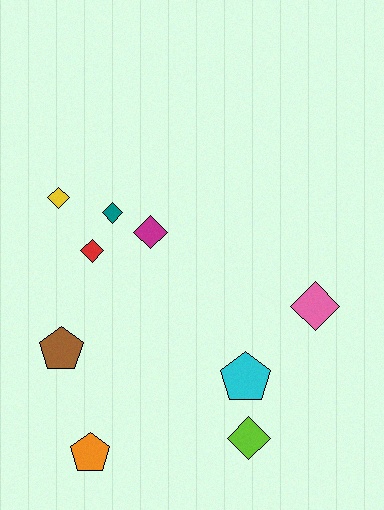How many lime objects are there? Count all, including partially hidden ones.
There is 1 lime object.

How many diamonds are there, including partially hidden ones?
There are 6 diamonds.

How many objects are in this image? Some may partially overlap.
There are 9 objects.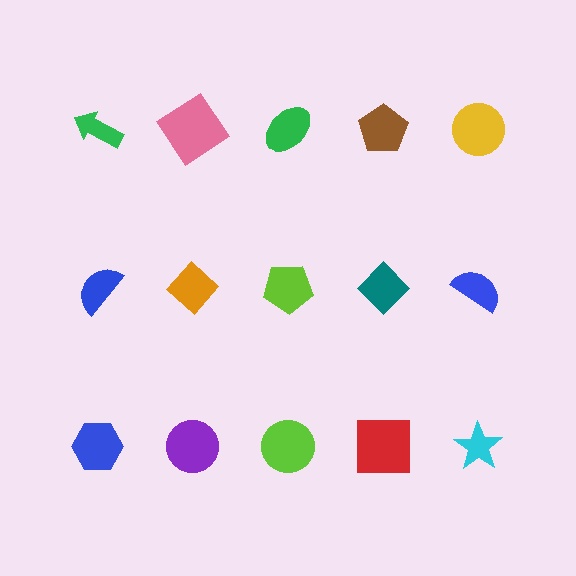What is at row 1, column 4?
A brown pentagon.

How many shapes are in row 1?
5 shapes.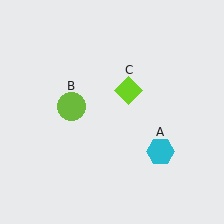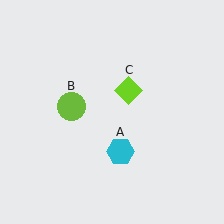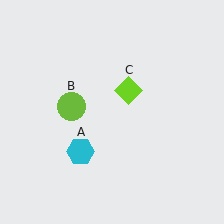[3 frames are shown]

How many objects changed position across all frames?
1 object changed position: cyan hexagon (object A).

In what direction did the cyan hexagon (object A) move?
The cyan hexagon (object A) moved left.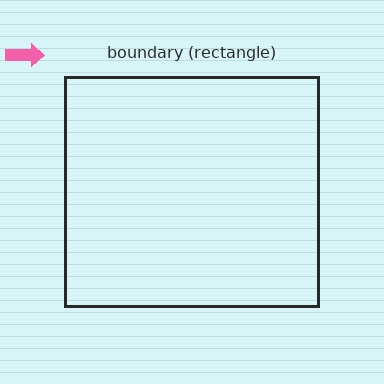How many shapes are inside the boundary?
0 inside, 1 outside.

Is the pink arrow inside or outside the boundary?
Outside.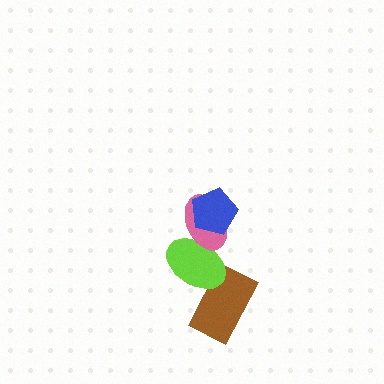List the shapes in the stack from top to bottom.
From top to bottom: the blue pentagon, the pink ellipse, the lime ellipse, the brown rectangle.